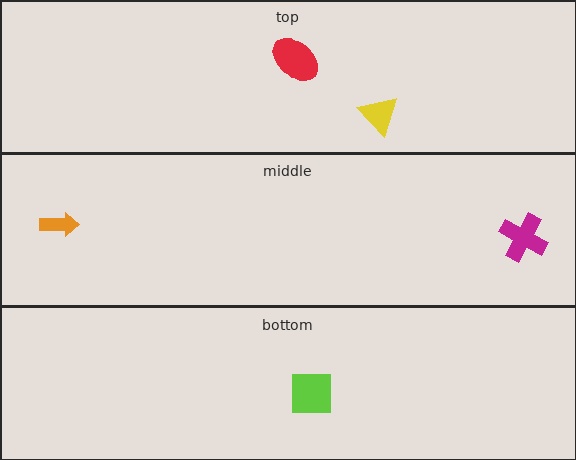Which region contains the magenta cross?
The middle region.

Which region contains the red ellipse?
The top region.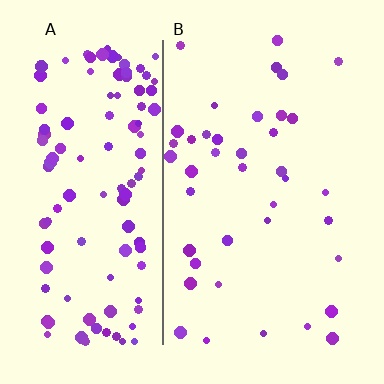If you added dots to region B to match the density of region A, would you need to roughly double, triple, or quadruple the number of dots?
Approximately triple.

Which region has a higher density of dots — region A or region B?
A (the left).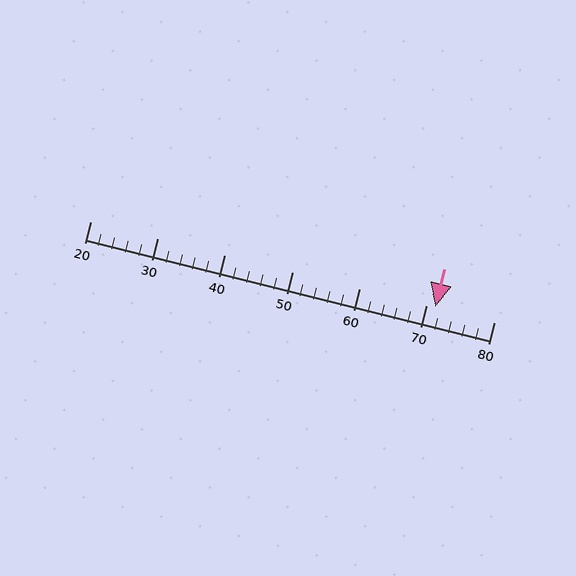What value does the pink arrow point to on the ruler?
The pink arrow points to approximately 71.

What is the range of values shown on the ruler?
The ruler shows values from 20 to 80.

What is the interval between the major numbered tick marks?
The major tick marks are spaced 10 units apart.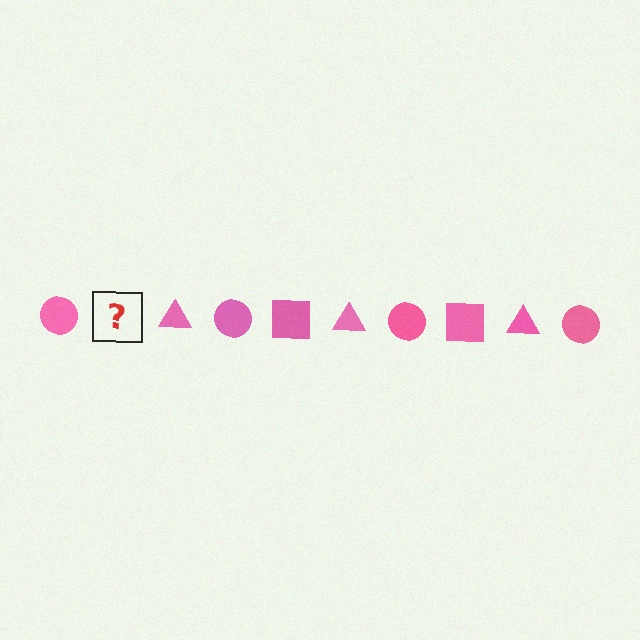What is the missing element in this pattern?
The missing element is a pink square.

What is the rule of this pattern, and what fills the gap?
The rule is that the pattern cycles through circle, square, triangle shapes in pink. The gap should be filled with a pink square.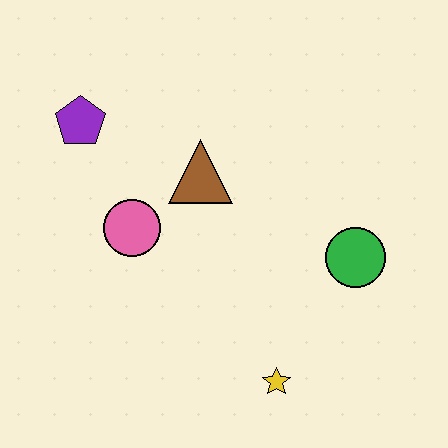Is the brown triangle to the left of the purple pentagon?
No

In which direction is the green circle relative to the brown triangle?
The green circle is to the right of the brown triangle.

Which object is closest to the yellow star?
The green circle is closest to the yellow star.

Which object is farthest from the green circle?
The purple pentagon is farthest from the green circle.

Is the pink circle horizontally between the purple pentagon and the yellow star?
Yes